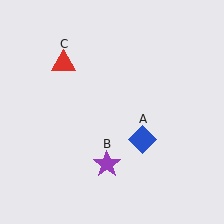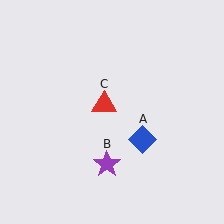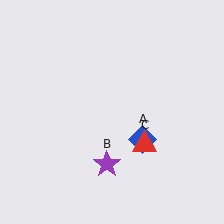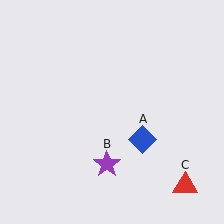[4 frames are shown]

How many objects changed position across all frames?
1 object changed position: red triangle (object C).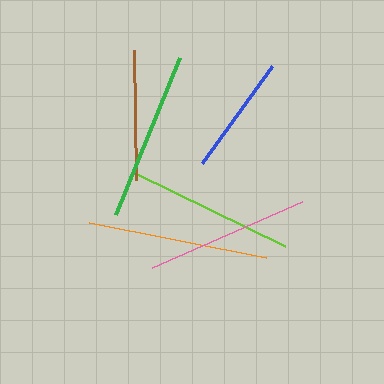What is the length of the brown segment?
The brown segment is approximately 130 pixels long.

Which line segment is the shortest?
The blue line is the shortest at approximately 120 pixels.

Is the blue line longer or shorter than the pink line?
The pink line is longer than the blue line.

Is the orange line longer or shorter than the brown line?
The orange line is longer than the brown line.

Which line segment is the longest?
The orange line is the longest at approximately 181 pixels.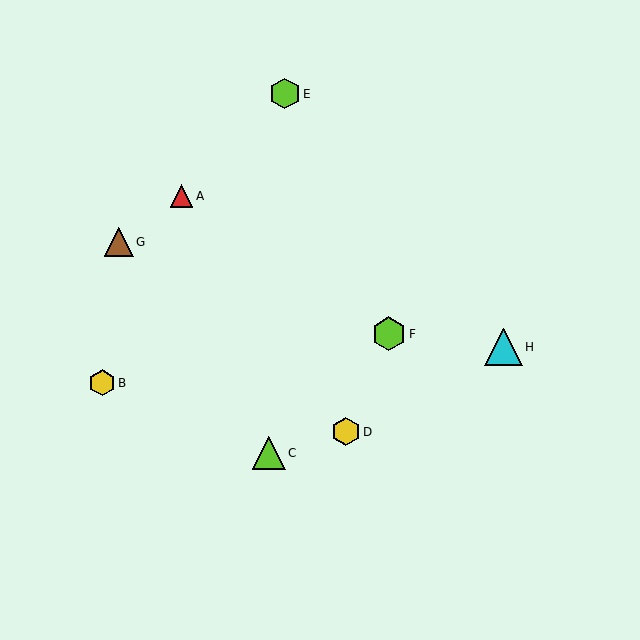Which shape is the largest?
The cyan triangle (labeled H) is the largest.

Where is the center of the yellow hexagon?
The center of the yellow hexagon is at (346, 432).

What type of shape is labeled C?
Shape C is a lime triangle.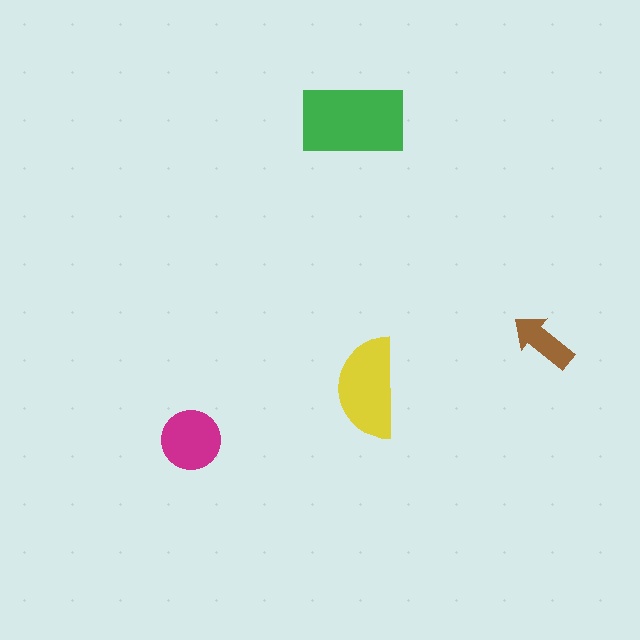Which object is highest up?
The green rectangle is topmost.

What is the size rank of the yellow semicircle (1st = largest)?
2nd.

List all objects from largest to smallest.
The green rectangle, the yellow semicircle, the magenta circle, the brown arrow.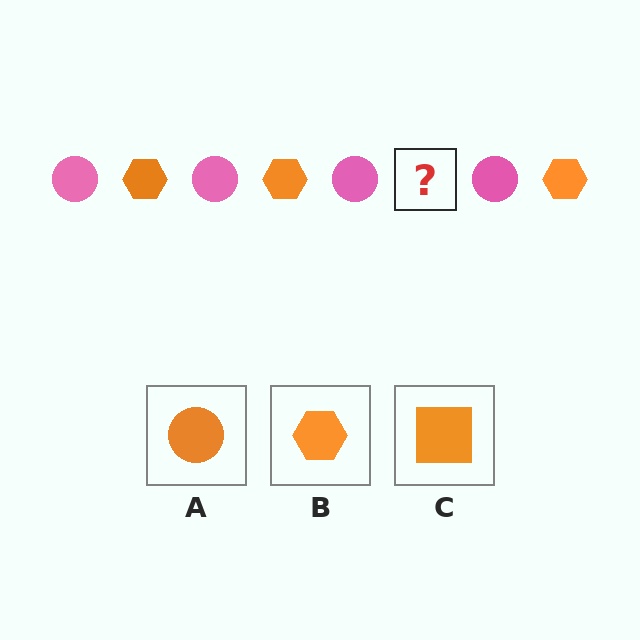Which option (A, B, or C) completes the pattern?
B.